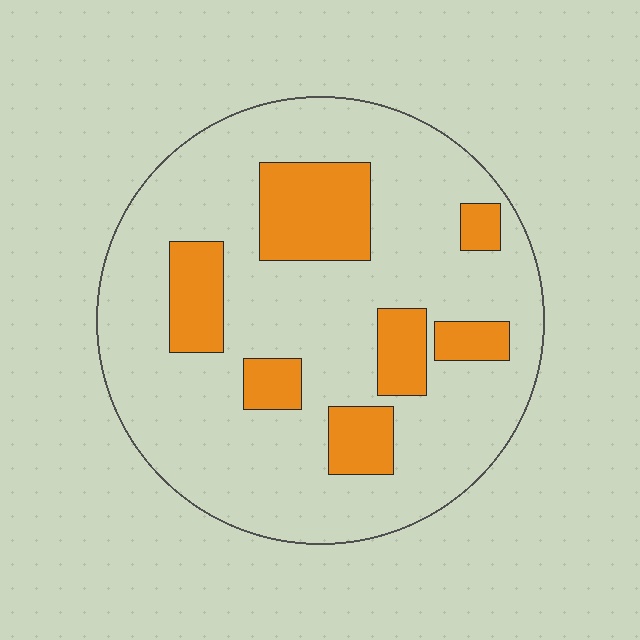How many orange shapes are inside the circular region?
7.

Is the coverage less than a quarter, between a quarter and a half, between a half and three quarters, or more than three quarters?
Less than a quarter.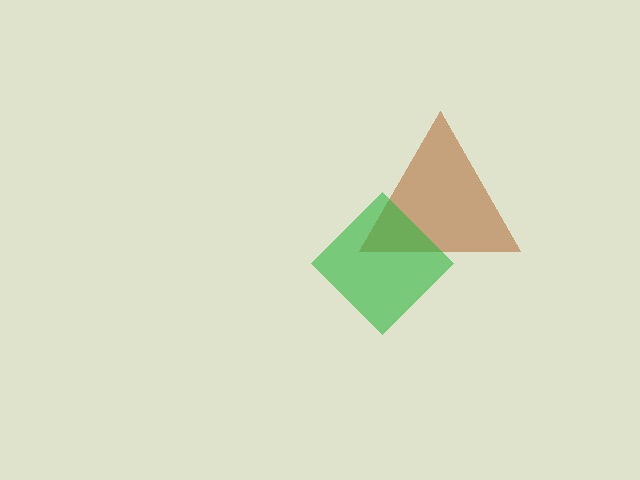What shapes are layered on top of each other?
The layered shapes are: a brown triangle, a green diamond.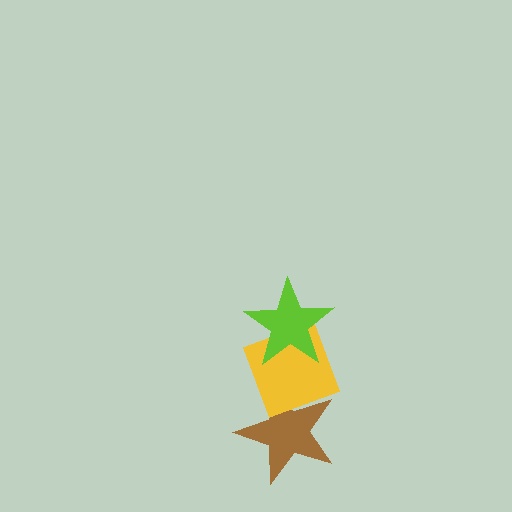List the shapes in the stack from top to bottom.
From top to bottom: the lime star, the yellow diamond, the brown star.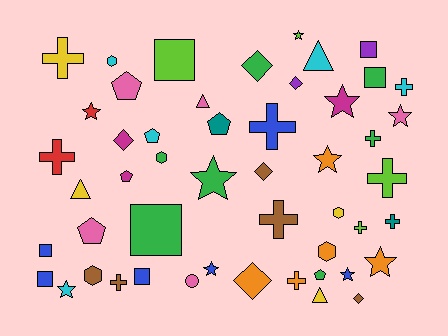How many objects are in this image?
There are 50 objects.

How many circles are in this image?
There is 1 circle.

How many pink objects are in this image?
There are 5 pink objects.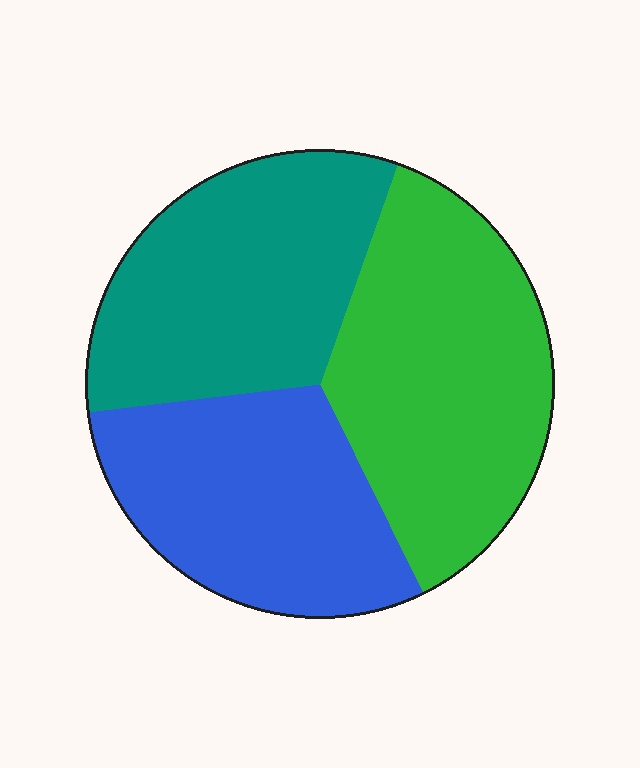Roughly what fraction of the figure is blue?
Blue takes up between a quarter and a half of the figure.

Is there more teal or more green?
Green.